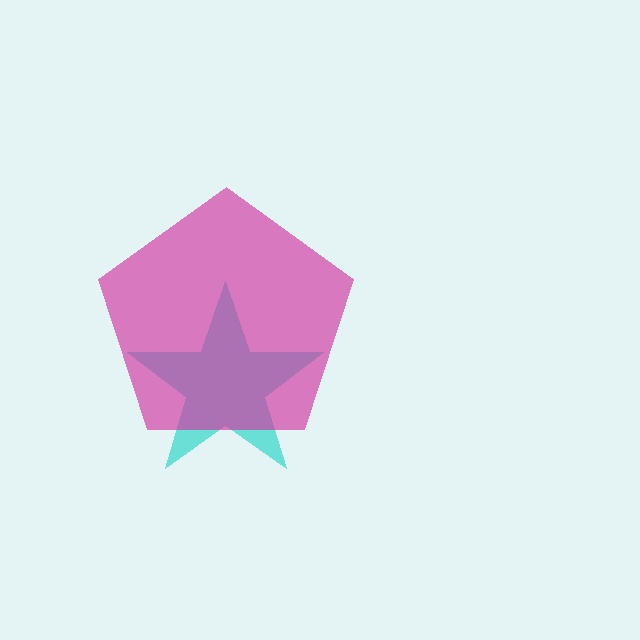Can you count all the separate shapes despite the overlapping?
Yes, there are 2 separate shapes.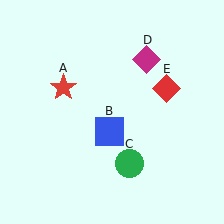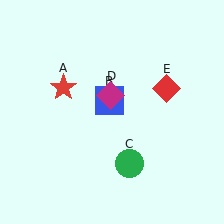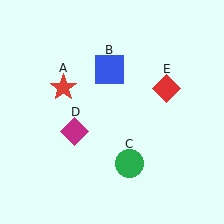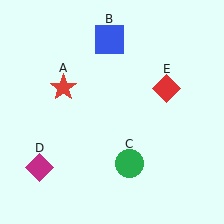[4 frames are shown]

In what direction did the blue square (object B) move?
The blue square (object B) moved up.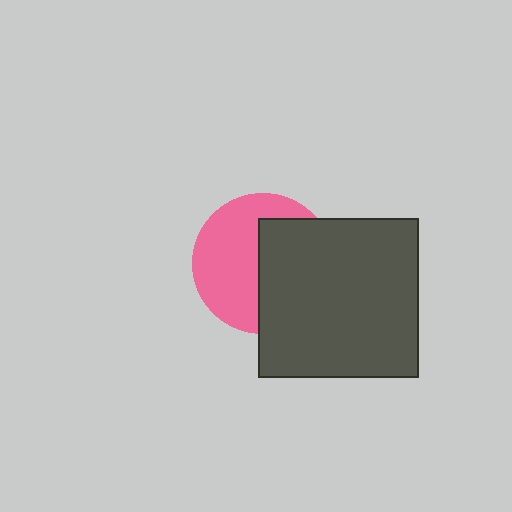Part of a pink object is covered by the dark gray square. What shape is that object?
It is a circle.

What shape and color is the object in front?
The object in front is a dark gray square.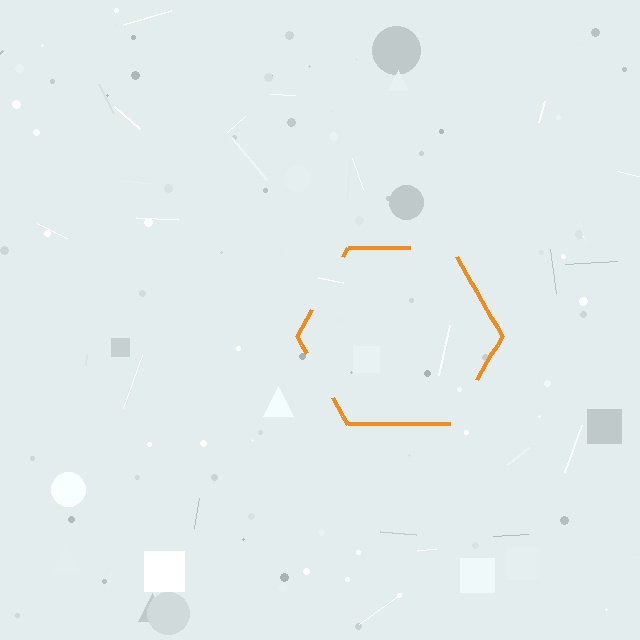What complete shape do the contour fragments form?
The contour fragments form a hexagon.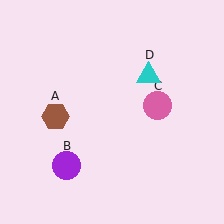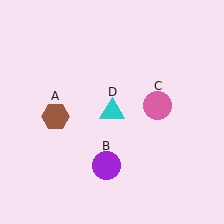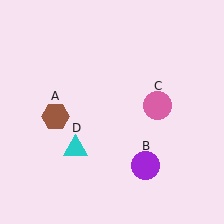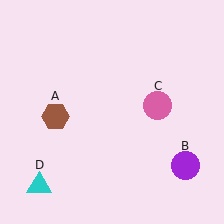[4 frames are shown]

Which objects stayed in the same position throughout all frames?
Brown hexagon (object A) and pink circle (object C) remained stationary.